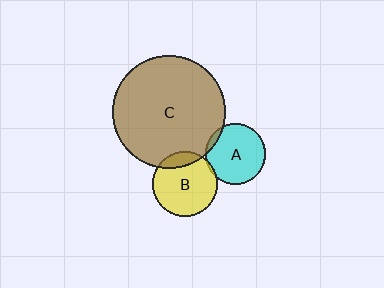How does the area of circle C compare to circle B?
Approximately 3.0 times.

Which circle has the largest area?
Circle C (brown).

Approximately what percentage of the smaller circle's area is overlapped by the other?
Approximately 15%.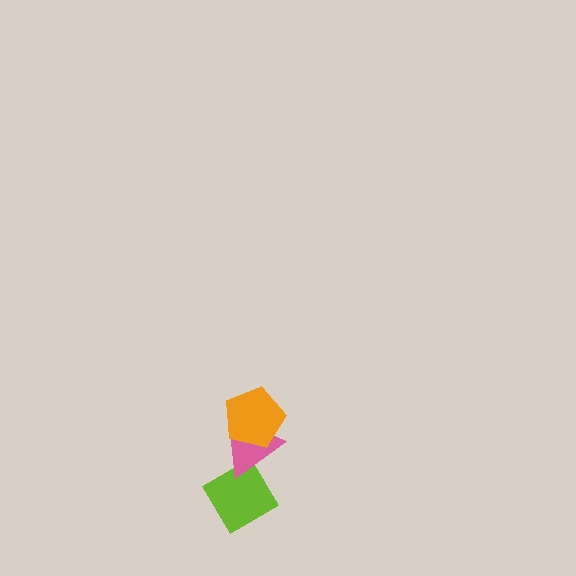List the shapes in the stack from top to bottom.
From top to bottom: the orange pentagon, the pink triangle, the lime diamond.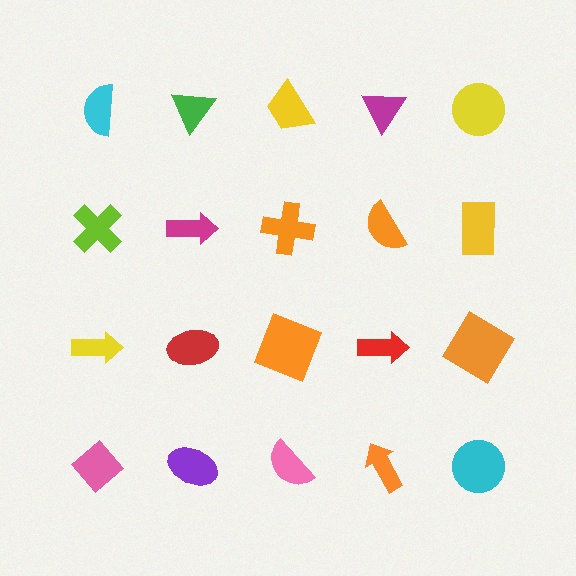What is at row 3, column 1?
A yellow arrow.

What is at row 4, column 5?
A cyan circle.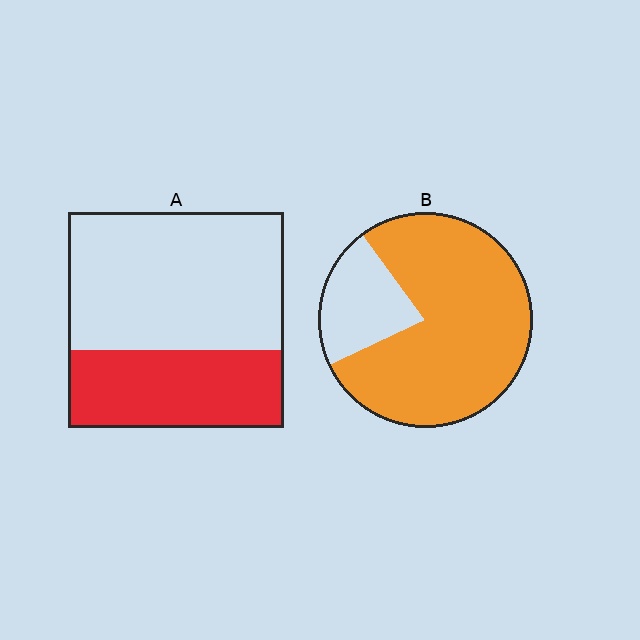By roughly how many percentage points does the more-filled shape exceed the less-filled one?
By roughly 40 percentage points (B over A).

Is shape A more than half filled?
No.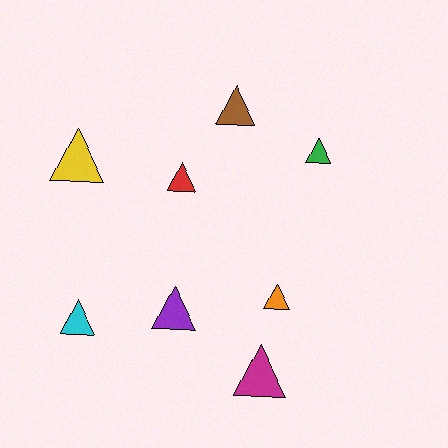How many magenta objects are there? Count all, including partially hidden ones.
There is 1 magenta object.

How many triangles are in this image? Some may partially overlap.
There are 8 triangles.